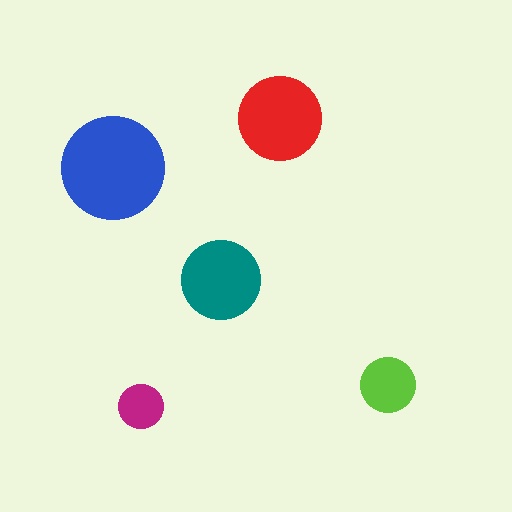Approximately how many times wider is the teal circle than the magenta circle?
About 2 times wider.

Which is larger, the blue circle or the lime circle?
The blue one.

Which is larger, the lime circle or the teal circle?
The teal one.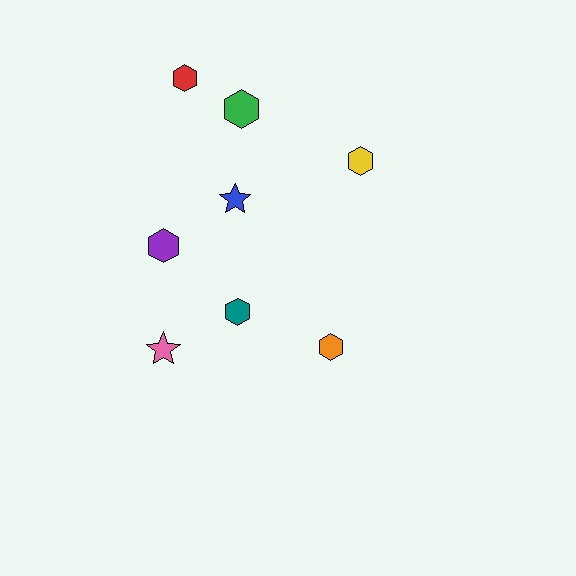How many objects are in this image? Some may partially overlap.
There are 8 objects.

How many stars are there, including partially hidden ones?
There are 2 stars.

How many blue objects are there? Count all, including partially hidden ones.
There is 1 blue object.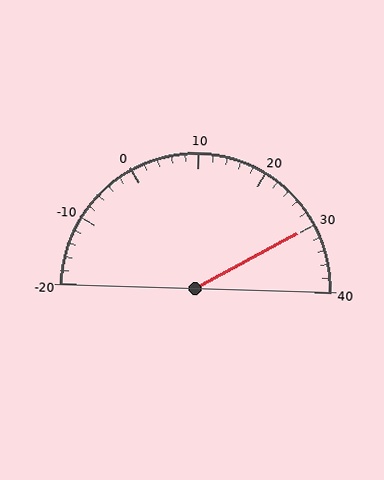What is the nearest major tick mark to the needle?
The nearest major tick mark is 30.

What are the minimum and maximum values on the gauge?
The gauge ranges from -20 to 40.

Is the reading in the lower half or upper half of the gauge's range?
The reading is in the upper half of the range (-20 to 40).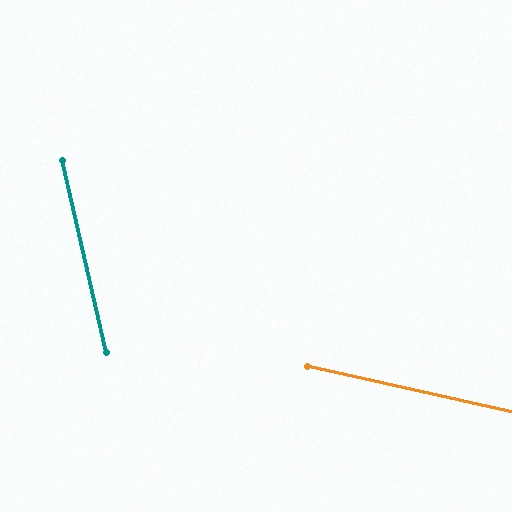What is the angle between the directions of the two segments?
Approximately 65 degrees.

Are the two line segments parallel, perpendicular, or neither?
Neither parallel nor perpendicular — they differ by about 65°.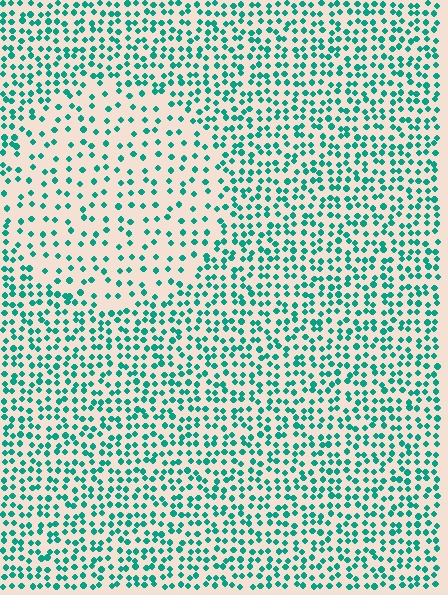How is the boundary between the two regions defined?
The boundary is defined by a change in element density (approximately 2.0x ratio). All elements are the same color, size, and shape.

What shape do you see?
I see a circle.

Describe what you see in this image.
The image contains small teal elements arranged at two different densities. A circle-shaped region is visible where the elements are less densely packed than the surrounding area.